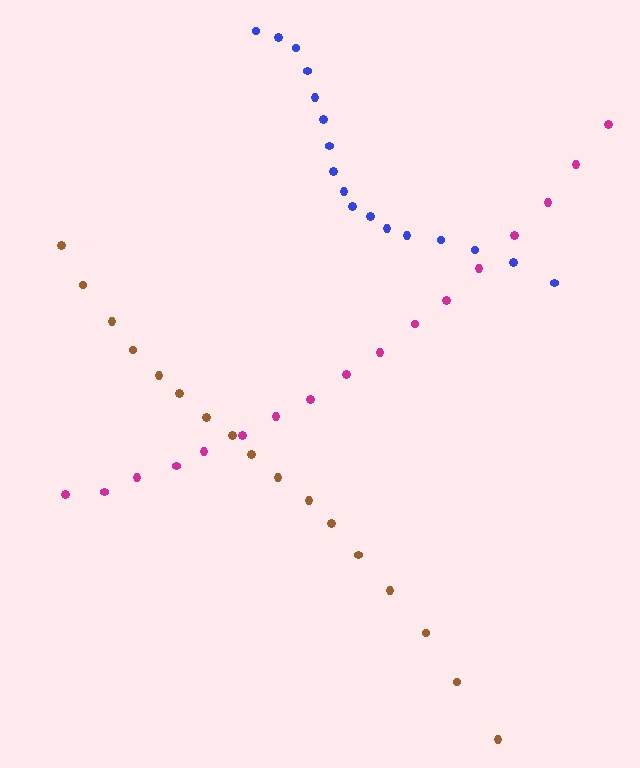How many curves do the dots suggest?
There are 3 distinct paths.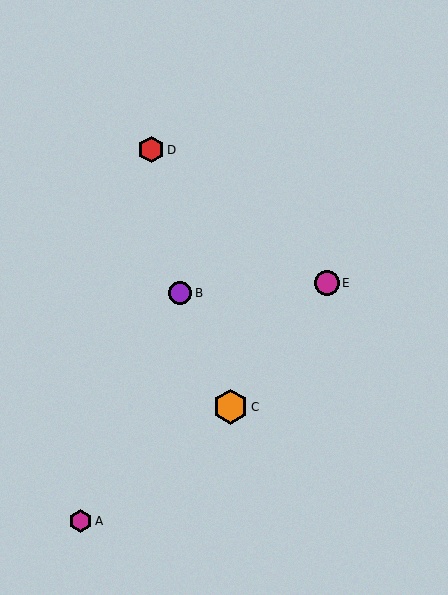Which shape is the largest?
The orange hexagon (labeled C) is the largest.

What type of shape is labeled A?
Shape A is a magenta hexagon.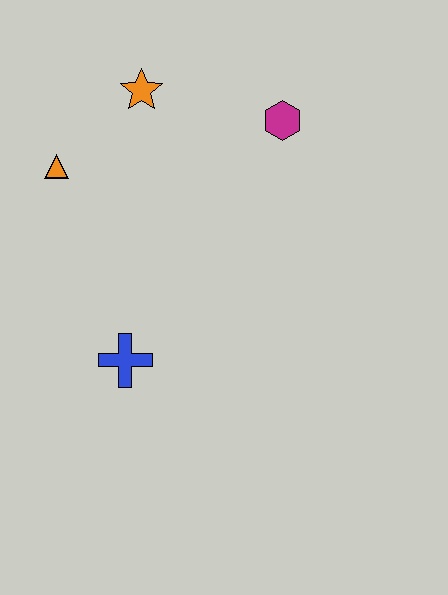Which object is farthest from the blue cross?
The magenta hexagon is farthest from the blue cross.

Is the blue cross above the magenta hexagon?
No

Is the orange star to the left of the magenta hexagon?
Yes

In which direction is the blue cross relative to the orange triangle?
The blue cross is below the orange triangle.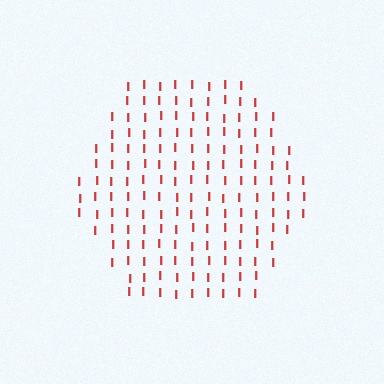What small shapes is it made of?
It is made of small letter I's.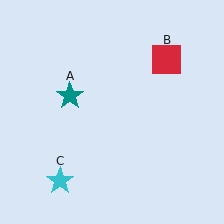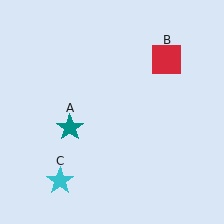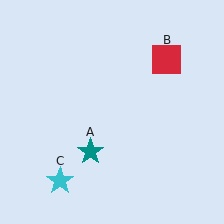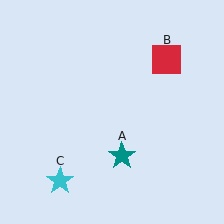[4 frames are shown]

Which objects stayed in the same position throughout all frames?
Red square (object B) and cyan star (object C) remained stationary.